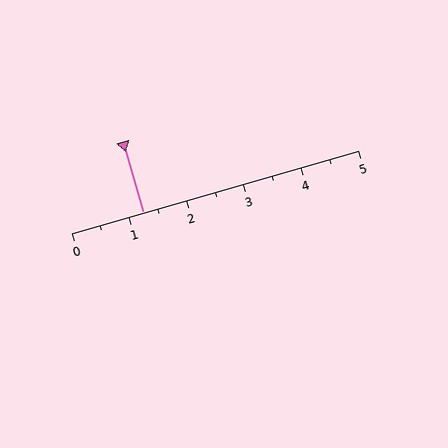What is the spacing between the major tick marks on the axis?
The major ticks are spaced 1 apart.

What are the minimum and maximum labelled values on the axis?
The axis runs from 0 to 5.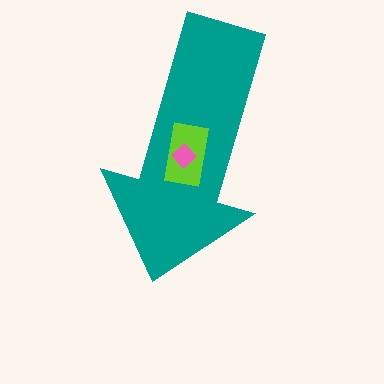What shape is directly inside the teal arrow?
The lime rectangle.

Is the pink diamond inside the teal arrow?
Yes.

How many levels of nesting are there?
3.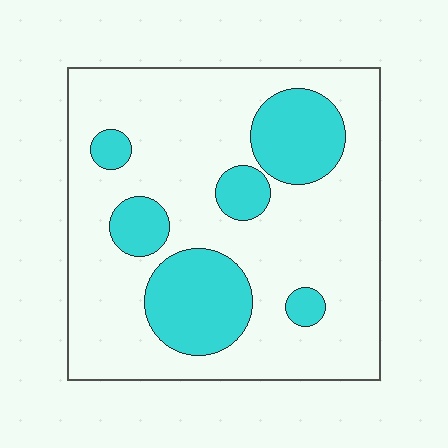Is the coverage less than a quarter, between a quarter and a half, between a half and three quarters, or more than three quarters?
Less than a quarter.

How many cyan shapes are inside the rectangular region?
6.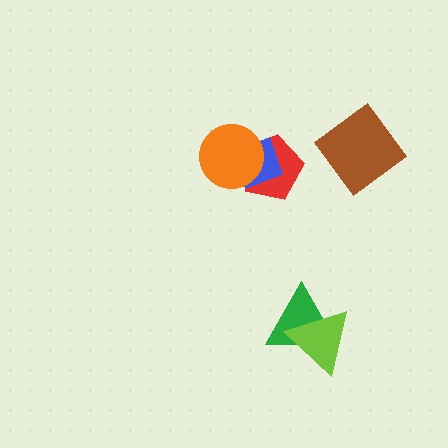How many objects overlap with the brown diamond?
0 objects overlap with the brown diamond.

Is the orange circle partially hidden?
No, no other shape covers it.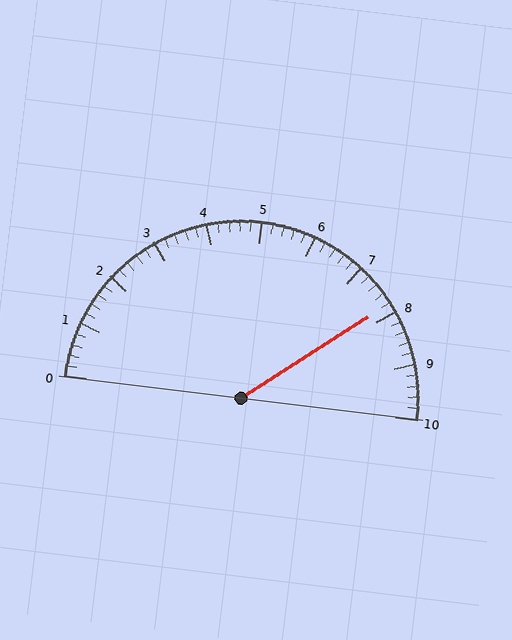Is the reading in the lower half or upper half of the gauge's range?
The reading is in the upper half of the range (0 to 10).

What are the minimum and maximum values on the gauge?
The gauge ranges from 0 to 10.